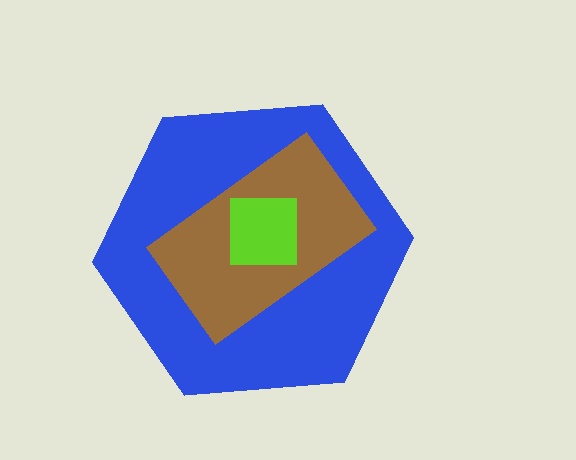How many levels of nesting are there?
3.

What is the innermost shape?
The lime square.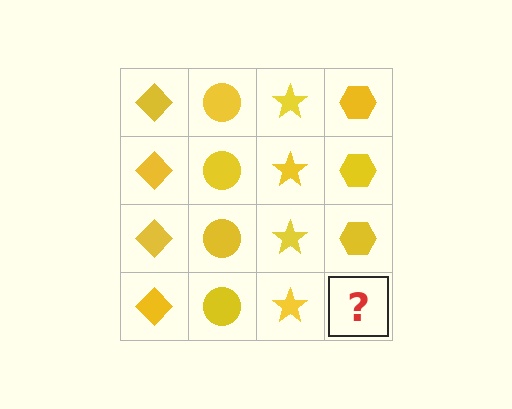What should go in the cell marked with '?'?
The missing cell should contain a yellow hexagon.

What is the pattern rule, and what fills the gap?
The rule is that each column has a consistent shape. The gap should be filled with a yellow hexagon.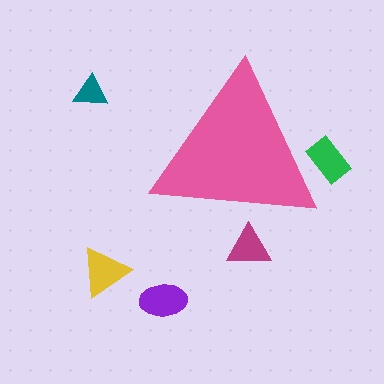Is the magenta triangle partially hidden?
Yes, the magenta triangle is partially hidden behind the pink triangle.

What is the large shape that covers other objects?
A pink triangle.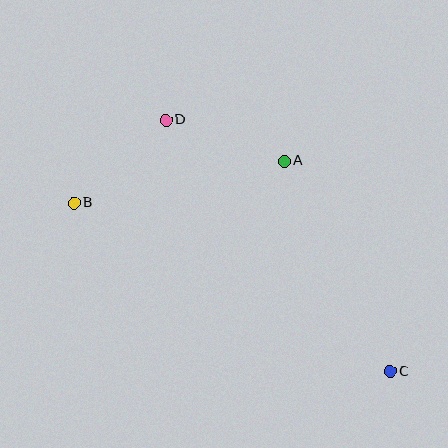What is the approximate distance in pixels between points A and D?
The distance between A and D is approximately 125 pixels.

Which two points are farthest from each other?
Points B and C are farthest from each other.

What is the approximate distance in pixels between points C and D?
The distance between C and D is approximately 337 pixels.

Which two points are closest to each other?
Points B and D are closest to each other.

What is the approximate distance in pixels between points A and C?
The distance between A and C is approximately 235 pixels.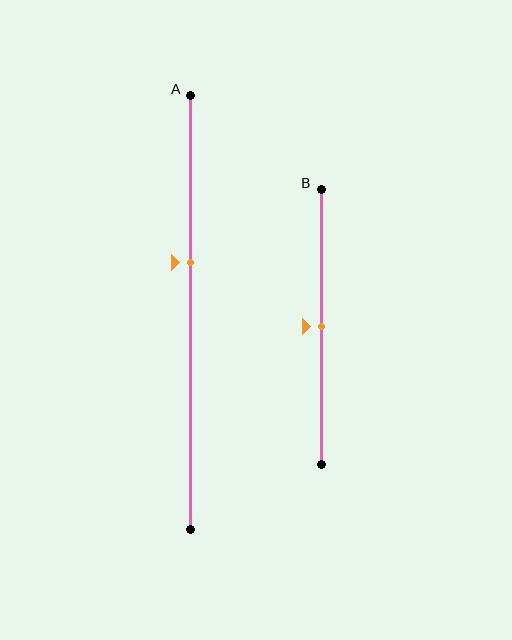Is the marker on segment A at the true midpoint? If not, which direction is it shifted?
No, the marker on segment A is shifted upward by about 12% of the segment length.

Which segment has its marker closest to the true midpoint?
Segment B has its marker closest to the true midpoint.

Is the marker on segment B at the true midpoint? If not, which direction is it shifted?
Yes, the marker on segment B is at the true midpoint.